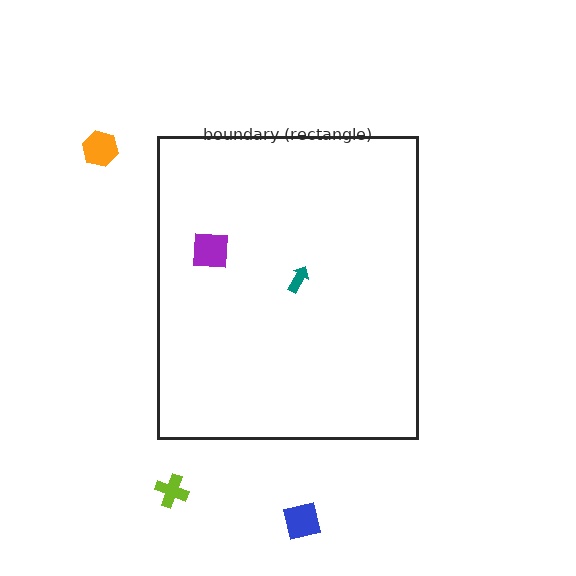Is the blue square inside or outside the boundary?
Outside.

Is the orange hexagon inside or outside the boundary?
Outside.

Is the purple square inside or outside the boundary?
Inside.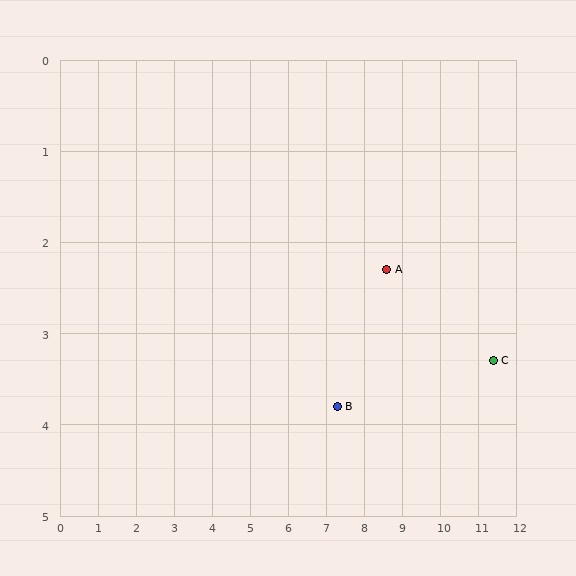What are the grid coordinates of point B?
Point B is at approximately (7.3, 3.8).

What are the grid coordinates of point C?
Point C is at approximately (11.4, 3.3).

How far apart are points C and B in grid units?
Points C and B are about 4.1 grid units apart.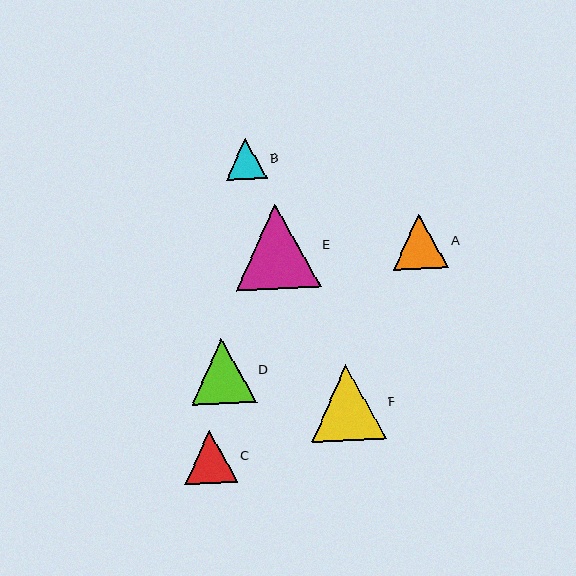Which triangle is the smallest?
Triangle B is the smallest with a size of approximately 41 pixels.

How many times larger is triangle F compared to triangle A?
Triangle F is approximately 1.4 times the size of triangle A.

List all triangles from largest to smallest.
From largest to smallest: E, F, D, A, C, B.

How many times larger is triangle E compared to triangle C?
Triangle E is approximately 1.6 times the size of triangle C.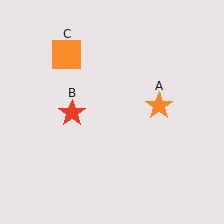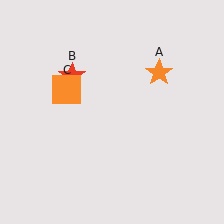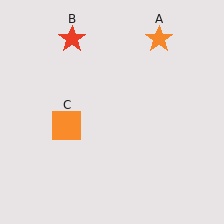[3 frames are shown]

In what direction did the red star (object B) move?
The red star (object B) moved up.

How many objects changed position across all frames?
3 objects changed position: orange star (object A), red star (object B), orange square (object C).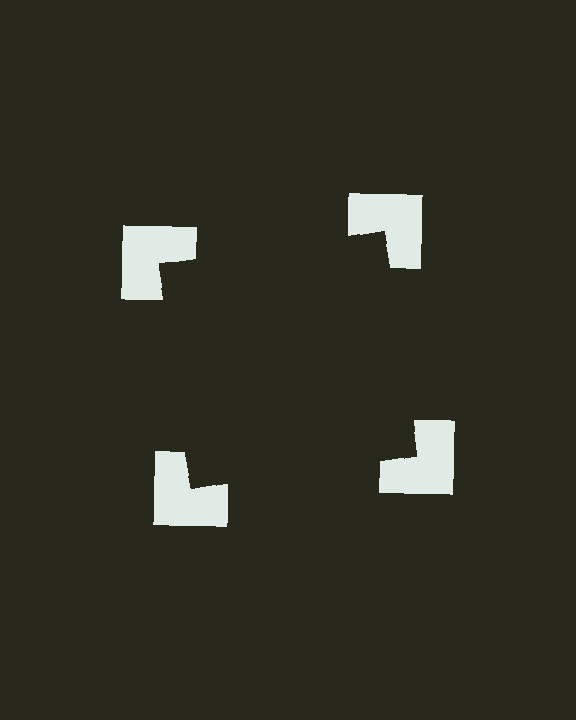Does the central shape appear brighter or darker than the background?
It typically appears slightly darker than the background, even though no actual brightness change is drawn.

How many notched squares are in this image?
There are 4 — one at each vertex of the illusory square.